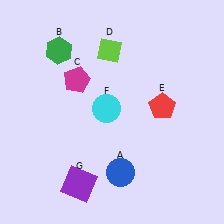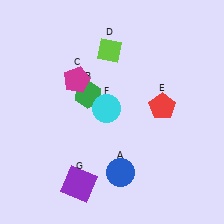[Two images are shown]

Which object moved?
The green hexagon (B) moved down.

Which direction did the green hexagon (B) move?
The green hexagon (B) moved down.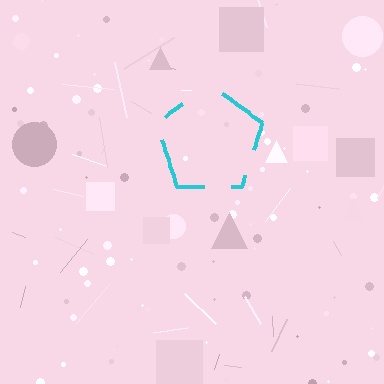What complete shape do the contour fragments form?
The contour fragments form a pentagon.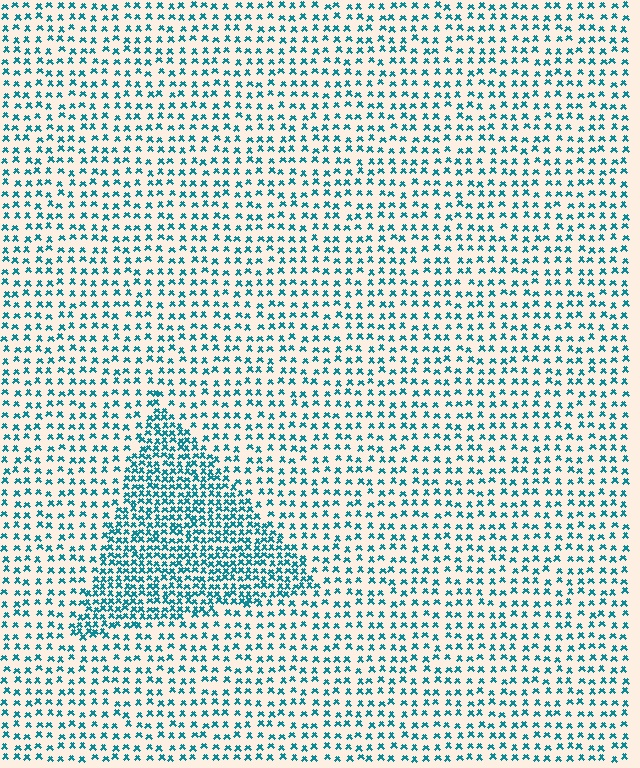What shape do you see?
I see a triangle.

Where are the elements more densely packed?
The elements are more densely packed inside the triangle boundary.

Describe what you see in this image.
The image contains small teal elements arranged at two different densities. A triangle-shaped region is visible where the elements are more densely packed than the surrounding area.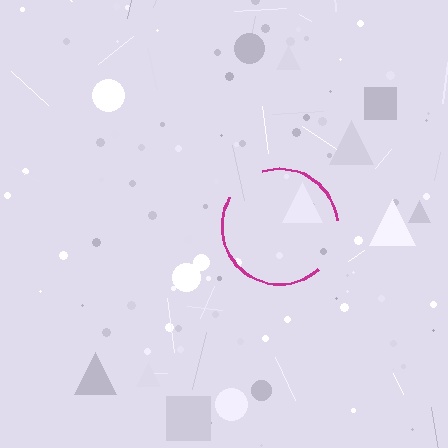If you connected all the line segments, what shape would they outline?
They would outline a circle.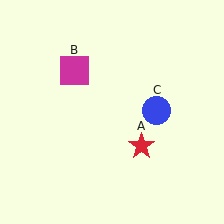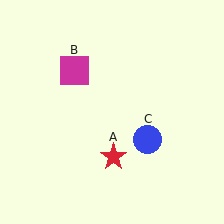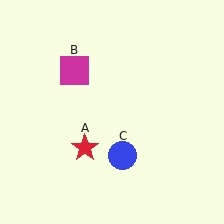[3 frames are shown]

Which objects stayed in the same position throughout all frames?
Magenta square (object B) remained stationary.